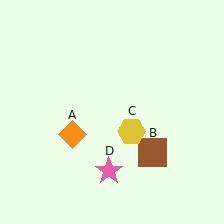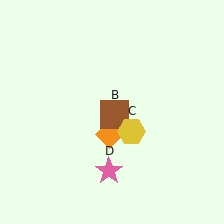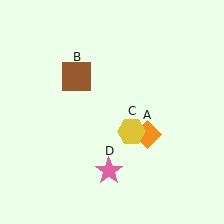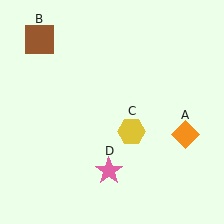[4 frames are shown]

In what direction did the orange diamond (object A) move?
The orange diamond (object A) moved right.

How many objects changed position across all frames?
2 objects changed position: orange diamond (object A), brown square (object B).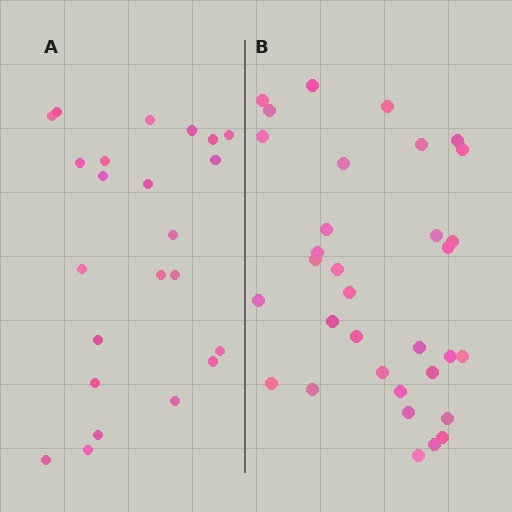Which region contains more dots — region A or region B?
Region B (the right region) has more dots.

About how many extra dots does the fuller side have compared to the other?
Region B has roughly 10 or so more dots than region A.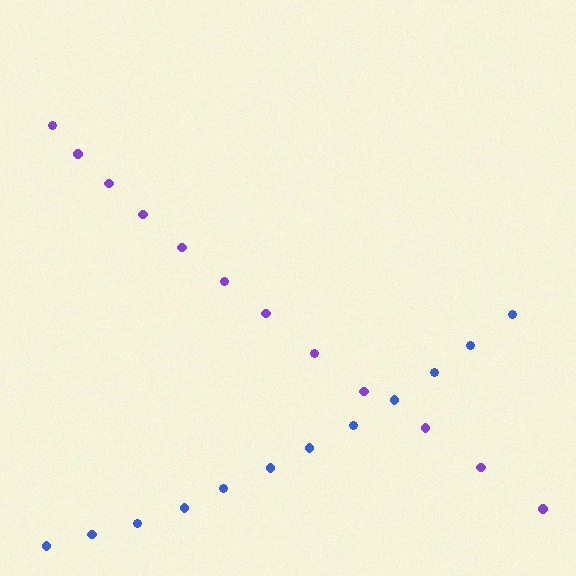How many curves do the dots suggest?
There are 2 distinct paths.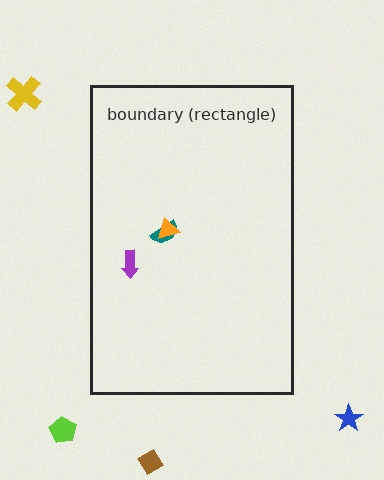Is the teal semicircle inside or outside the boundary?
Inside.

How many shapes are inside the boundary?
3 inside, 4 outside.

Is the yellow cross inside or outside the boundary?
Outside.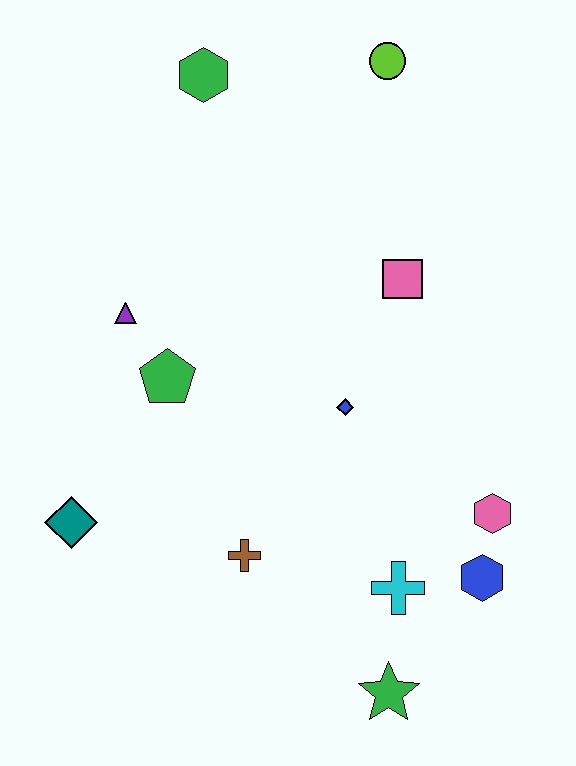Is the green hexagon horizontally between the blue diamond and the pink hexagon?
No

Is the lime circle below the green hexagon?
No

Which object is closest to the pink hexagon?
The blue hexagon is closest to the pink hexagon.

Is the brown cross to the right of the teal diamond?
Yes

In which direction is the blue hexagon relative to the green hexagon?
The blue hexagon is below the green hexagon.